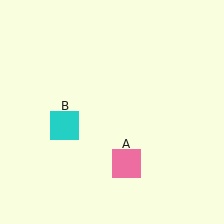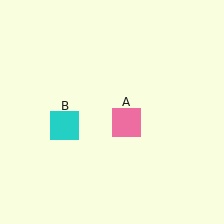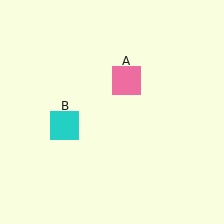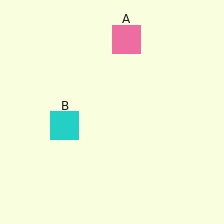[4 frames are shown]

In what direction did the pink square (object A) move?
The pink square (object A) moved up.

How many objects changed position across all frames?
1 object changed position: pink square (object A).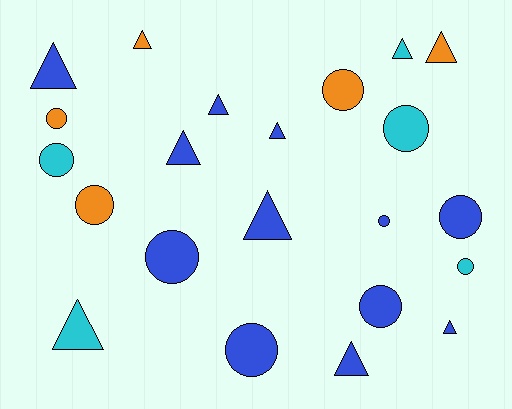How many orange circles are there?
There are 3 orange circles.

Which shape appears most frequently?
Triangle, with 11 objects.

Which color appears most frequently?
Blue, with 12 objects.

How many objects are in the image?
There are 22 objects.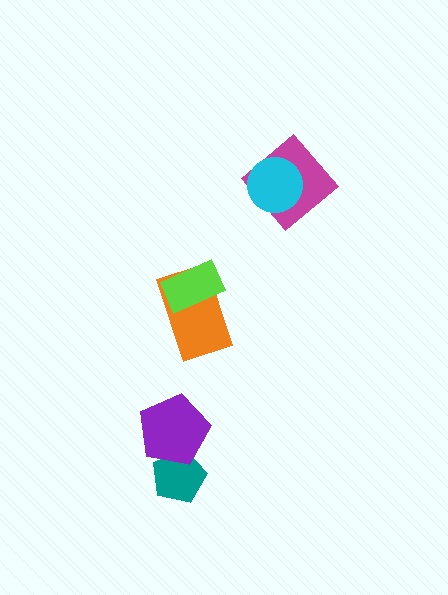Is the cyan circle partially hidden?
No, no other shape covers it.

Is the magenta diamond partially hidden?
Yes, it is partially covered by another shape.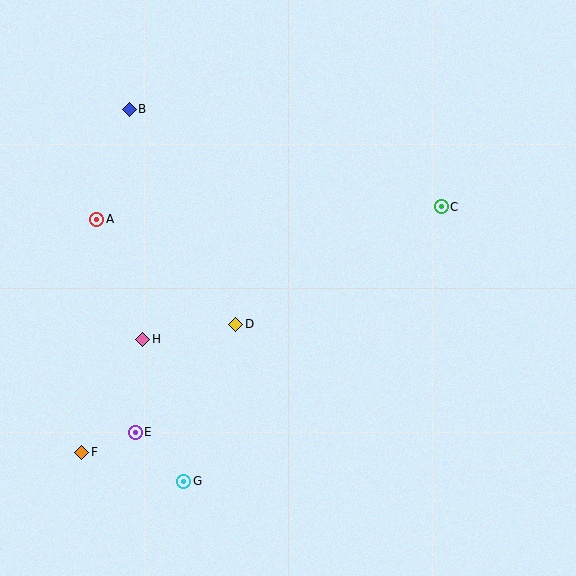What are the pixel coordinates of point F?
Point F is at (82, 452).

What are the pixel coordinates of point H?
Point H is at (143, 339).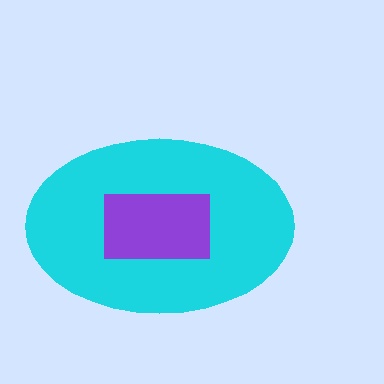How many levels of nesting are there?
2.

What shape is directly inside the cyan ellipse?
The purple rectangle.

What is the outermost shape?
The cyan ellipse.